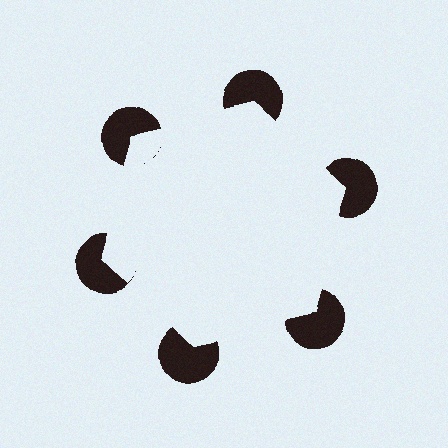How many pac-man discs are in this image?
There are 6 — one at each vertex of the illusory hexagon.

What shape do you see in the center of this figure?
An illusory hexagon — its edges are inferred from the aligned wedge cuts in the pac-man discs, not physically drawn.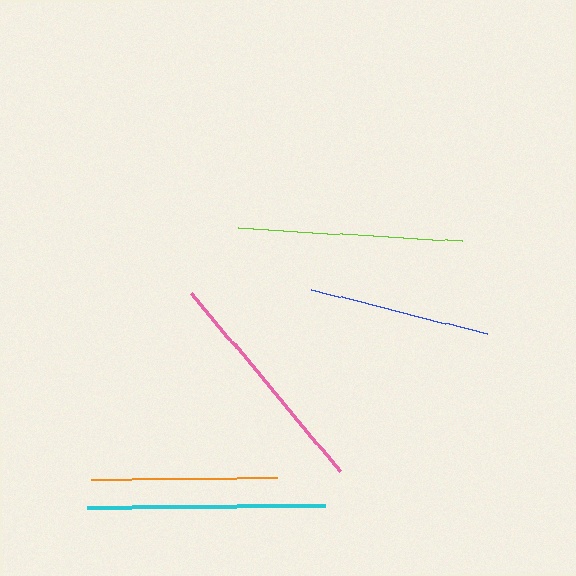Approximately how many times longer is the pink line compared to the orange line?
The pink line is approximately 1.2 times the length of the orange line.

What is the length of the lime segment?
The lime segment is approximately 223 pixels long.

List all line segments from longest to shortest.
From longest to shortest: cyan, pink, lime, orange, blue.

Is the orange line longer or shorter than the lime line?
The lime line is longer than the orange line.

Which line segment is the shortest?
The blue line is the shortest at approximately 181 pixels.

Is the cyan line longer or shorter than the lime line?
The cyan line is longer than the lime line.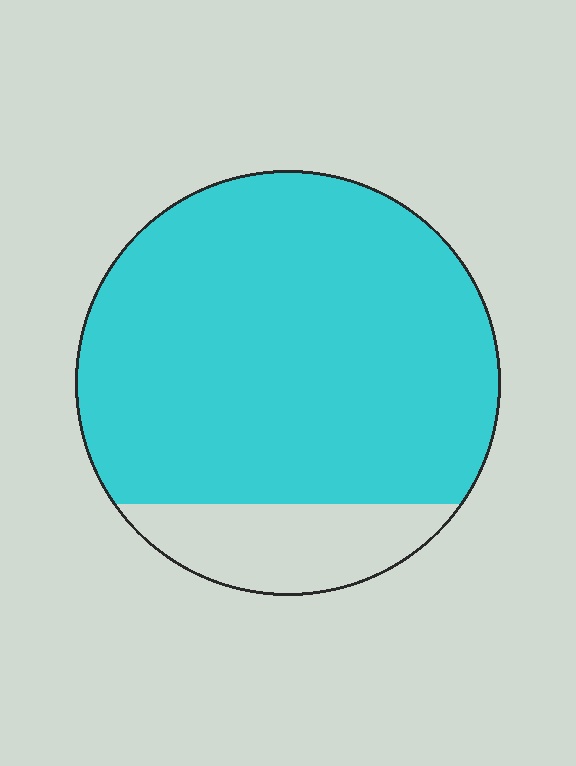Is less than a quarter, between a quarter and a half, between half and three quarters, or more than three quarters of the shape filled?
More than three quarters.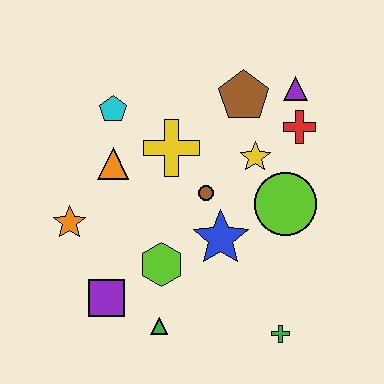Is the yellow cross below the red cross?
Yes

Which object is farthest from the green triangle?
The purple triangle is farthest from the green triangle.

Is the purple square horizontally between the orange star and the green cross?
Yes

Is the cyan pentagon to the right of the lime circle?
No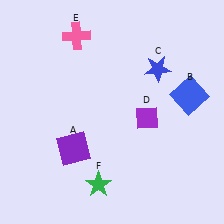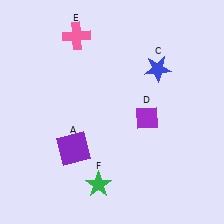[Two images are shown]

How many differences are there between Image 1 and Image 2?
There is 1 difference between the two images.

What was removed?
The blue square (B) was removed in Image 2.